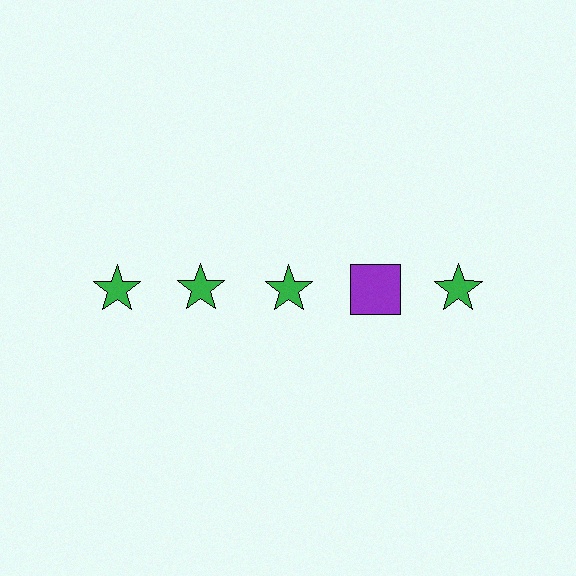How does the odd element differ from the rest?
It differs in both color (purple instead of green) and shape (square instead of star).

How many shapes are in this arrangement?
There are 5 shapes arranged in a grid pattern.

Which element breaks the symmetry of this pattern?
The purple square in the top row, second from right column breaks the symmetry. All other shapes are green stars.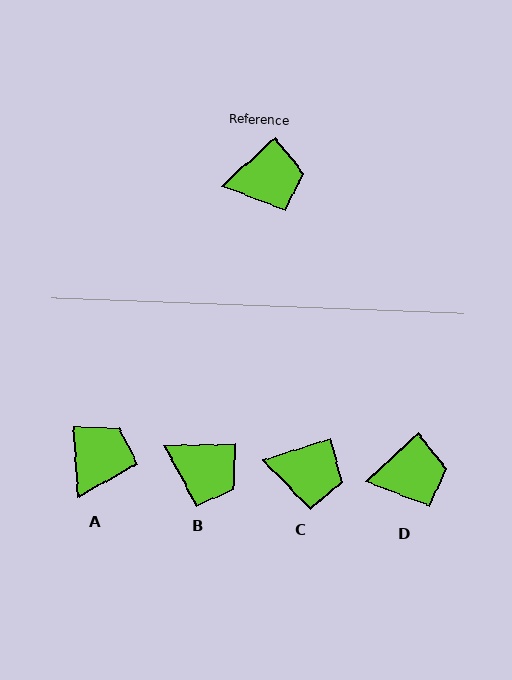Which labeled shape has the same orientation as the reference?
D.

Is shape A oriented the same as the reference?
No, it is off by about 51 degrees.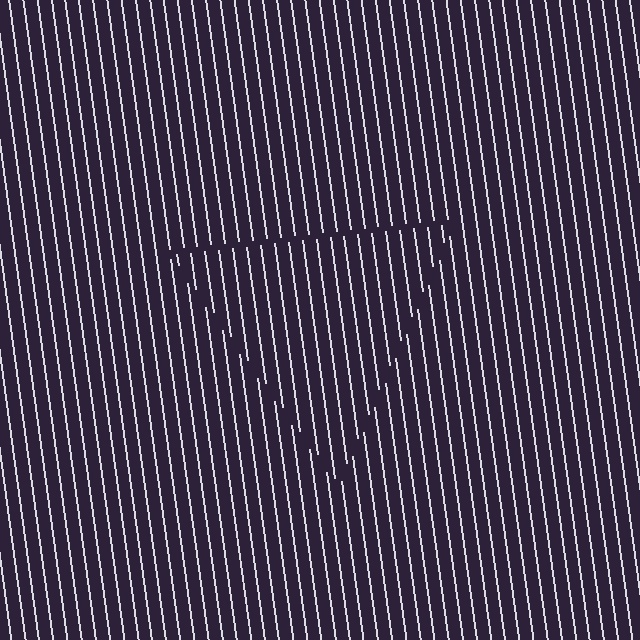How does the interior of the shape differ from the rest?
The interior of the shape contains the same grating, shifted by half a period — the contour is defined by the phase discontinuity where line-ends from the inner and outer gratings abut.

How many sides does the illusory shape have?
3 sides — the line-ends trace a triangle.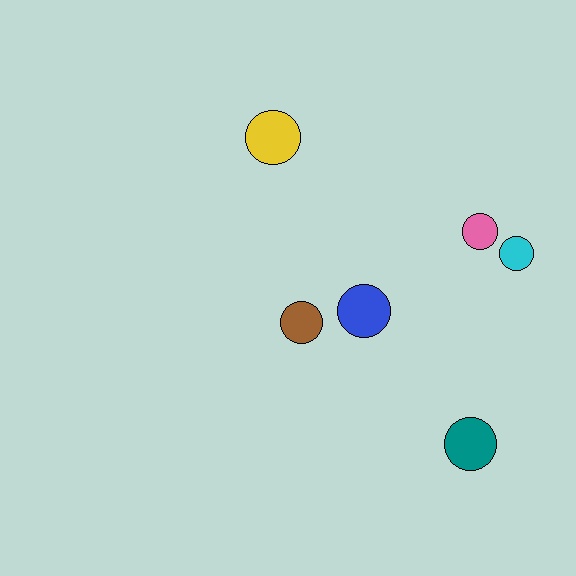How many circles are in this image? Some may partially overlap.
There are 6 circles.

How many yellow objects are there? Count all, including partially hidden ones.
There is 1 yellow object.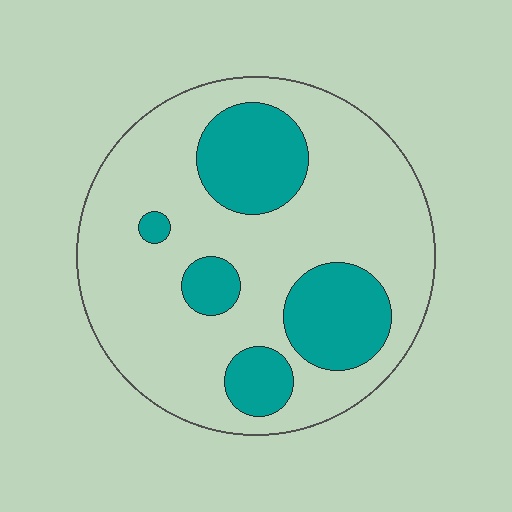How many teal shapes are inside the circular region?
5.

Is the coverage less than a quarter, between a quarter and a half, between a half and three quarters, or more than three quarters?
Between a quarter and a half.